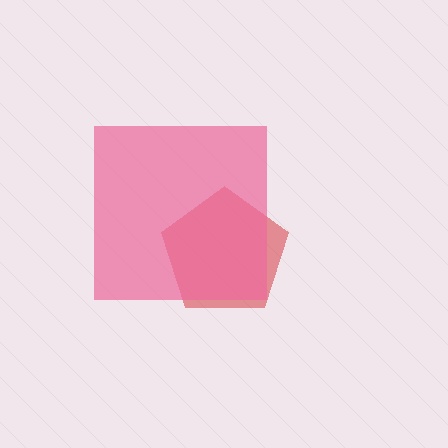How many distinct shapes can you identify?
There are 2 distinct shapes: a red pentagon, a pink square.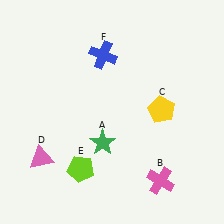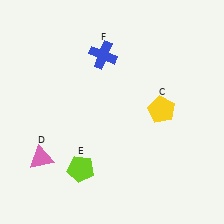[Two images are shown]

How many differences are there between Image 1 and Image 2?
There are 2 differences between the two images.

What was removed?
The pink cross (B), the green star (A) were removed in Image 2.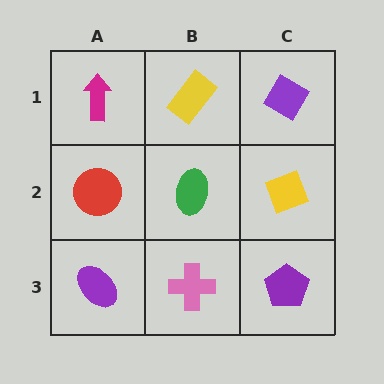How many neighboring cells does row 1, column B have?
3.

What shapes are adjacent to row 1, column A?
A red circle (row 2, column A), a yellow rectangle (row 1, column B).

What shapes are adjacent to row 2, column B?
A yellow rectangle (row 1, column B), a pink cross (row 3, column B), a red circle (row 2, column A), a yellow diamond (row 2, column C).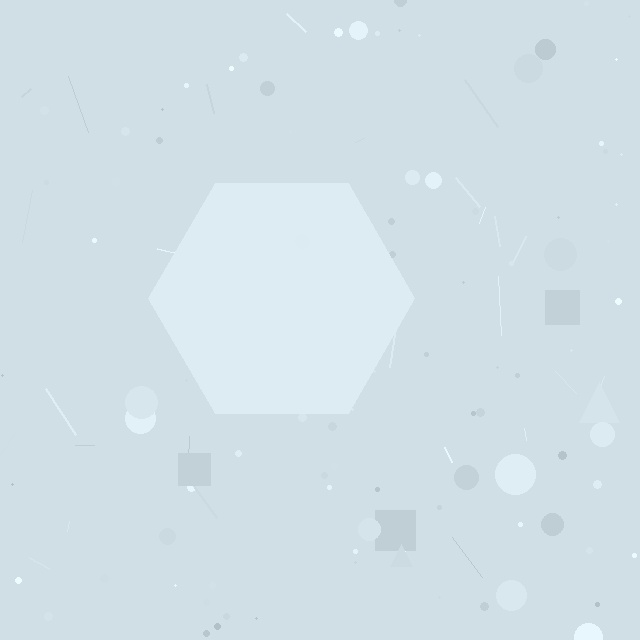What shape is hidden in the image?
A hexagon is hidden in the image.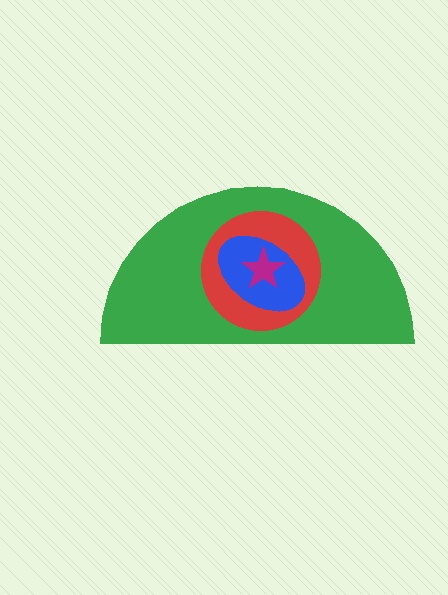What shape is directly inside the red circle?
The blue ellipse.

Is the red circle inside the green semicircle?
Yes.